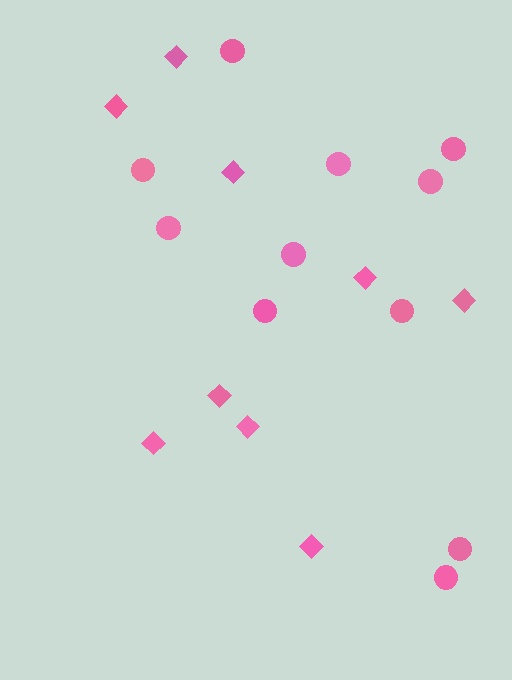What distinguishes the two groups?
There are 2 groups: one group of diamonds (9) and one group of circles (11).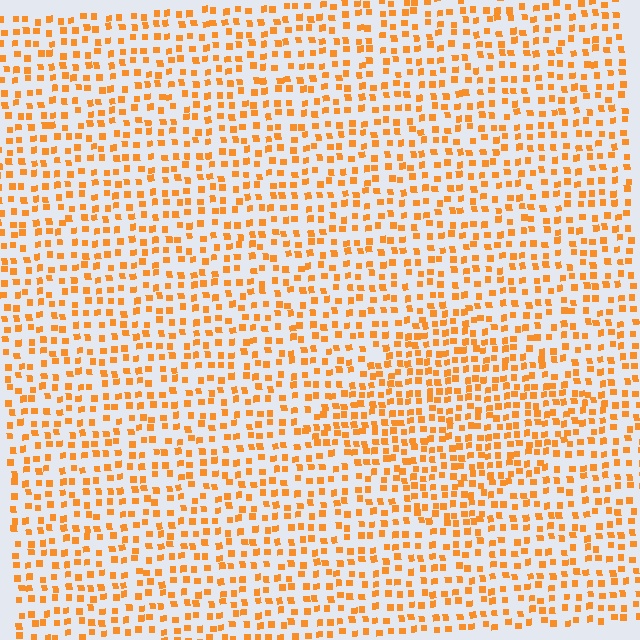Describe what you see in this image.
The image contains small orange elements arranged at two different densities. A diamond-shaped region is visible where the elements are more densely packed than the surrounding area.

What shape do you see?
I see a diamond.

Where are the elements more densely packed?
The elements are more densely packed inside the diamond boundary.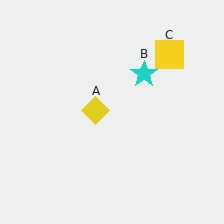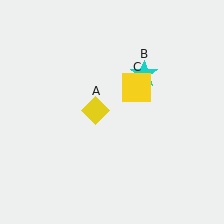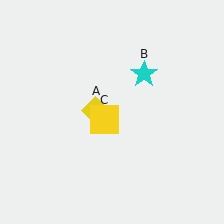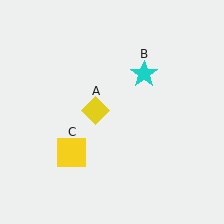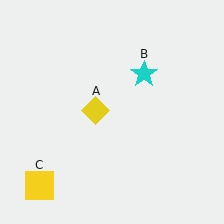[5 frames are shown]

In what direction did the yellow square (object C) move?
The yellow square (object C) moved down and to the left.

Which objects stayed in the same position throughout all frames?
Yellow diamond (object A) and cyan star (object B) remained stationary.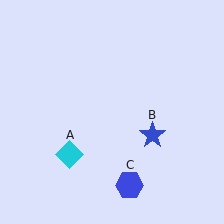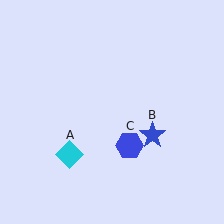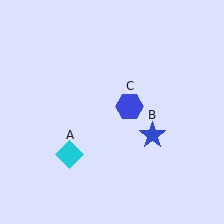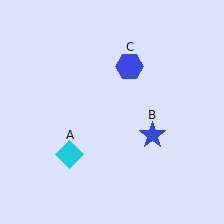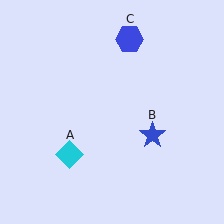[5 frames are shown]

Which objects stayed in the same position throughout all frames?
Cyan diamond (object A) and blue star (object B) remained stationary.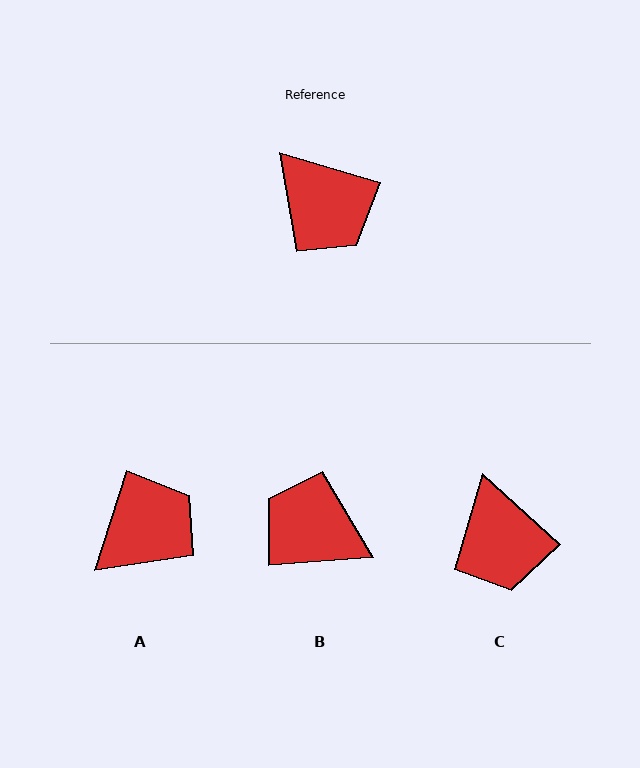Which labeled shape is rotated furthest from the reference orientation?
B, about 159 degrees away.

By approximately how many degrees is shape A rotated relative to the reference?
Approximately 89 degrees counter-clockwise.